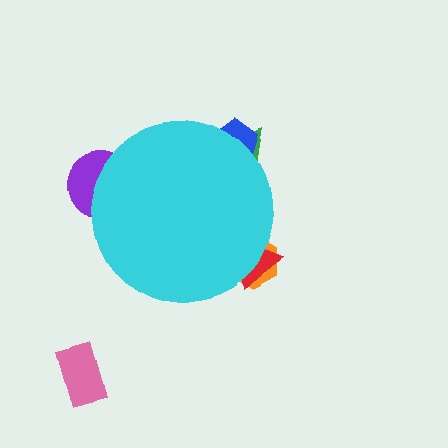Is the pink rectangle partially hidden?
No, the pink rectangle is fully visible.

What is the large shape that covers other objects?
A cyan circle.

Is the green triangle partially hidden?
Yes, the green triangle is partially hidden behind the cyan circle.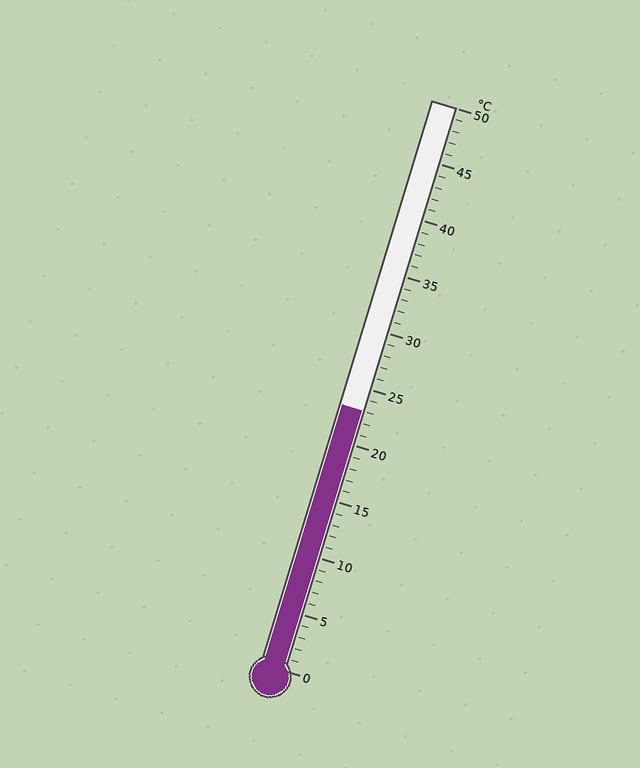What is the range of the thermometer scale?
The thermometer scale ranges from 0°C to 50°C.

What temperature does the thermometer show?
The thermometer shows approximately 23°C.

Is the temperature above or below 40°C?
The temperature is below 40°C.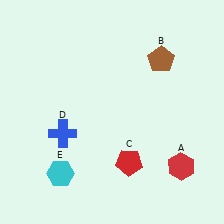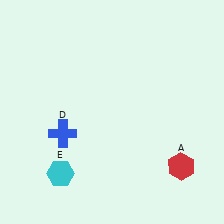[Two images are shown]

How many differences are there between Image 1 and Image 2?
There are 2 differences between the two images.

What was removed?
The red pentagon (C), the brown pentagon (B) were removed in Image 2.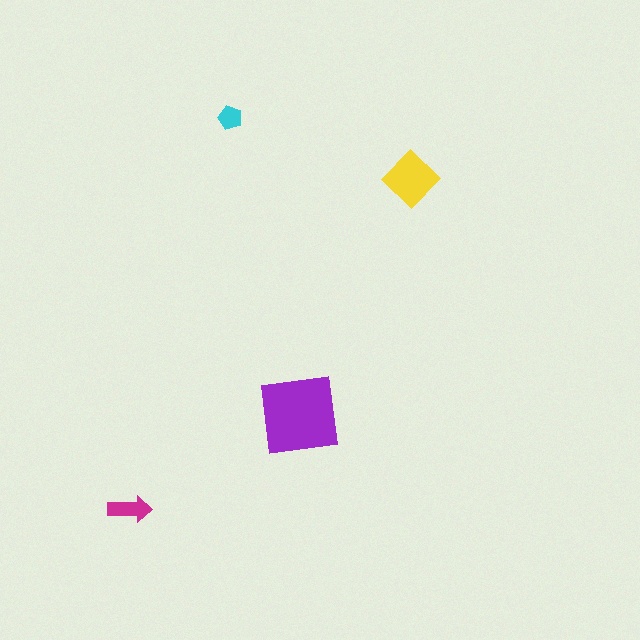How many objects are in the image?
There are 4 objects in the image.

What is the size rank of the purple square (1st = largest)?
1st.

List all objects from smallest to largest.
The cyan pentagon, the magenta arrow, the yellow diamond, the purple square.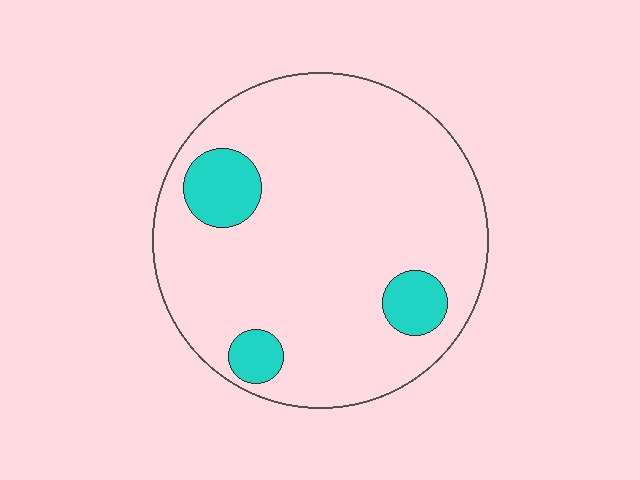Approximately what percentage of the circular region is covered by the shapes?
Approximately 10%.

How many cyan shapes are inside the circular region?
3.